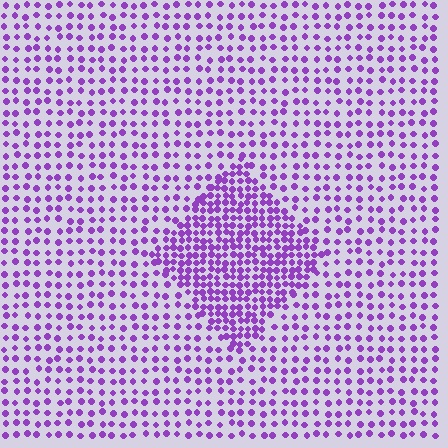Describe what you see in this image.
The image contains small purple elements arranged at two different densities. A diamond-shaped region is visible where the elements are more densely packed than the surrounding area.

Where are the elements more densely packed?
The elements are more densely packed inside the diamond boundary.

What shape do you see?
I see a diamond.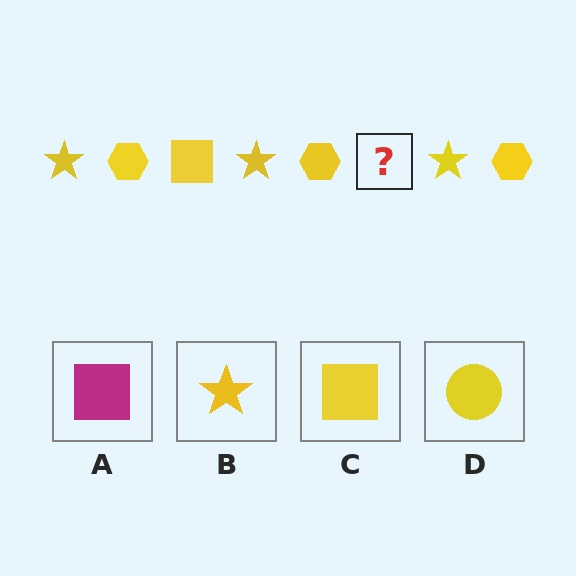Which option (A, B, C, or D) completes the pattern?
C.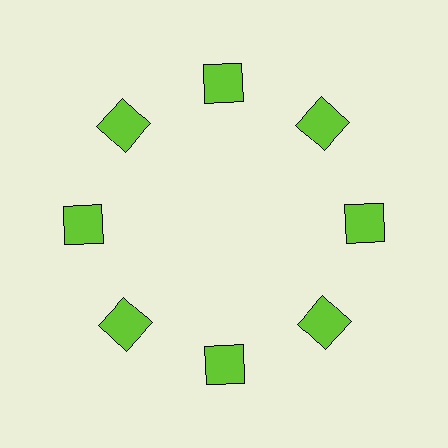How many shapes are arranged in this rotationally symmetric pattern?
There are 8 shapes, arranged in 8 groups of 1.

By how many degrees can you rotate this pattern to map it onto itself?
The pattern maps onto itself every 45 degrees of rotation.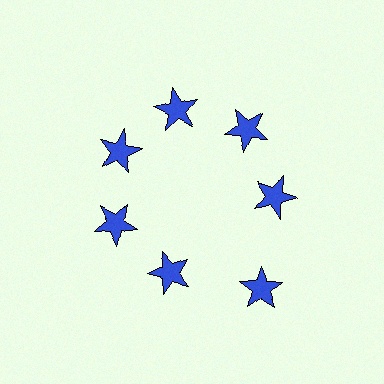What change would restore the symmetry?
The symmetry would be restored by moving it inward, back onto the ring so that all 7 stars sit at equal angles and equal distance from the center.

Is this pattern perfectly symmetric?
No. The 7 blue stars are arranged in a ring, but one element near the 5 o'clock position is pushed outward from the center, breaking the 7-fold rotational symmetry.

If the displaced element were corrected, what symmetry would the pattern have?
It would have 7-fold rotational symmetry — the pattern would map onto itself every 51 degrees.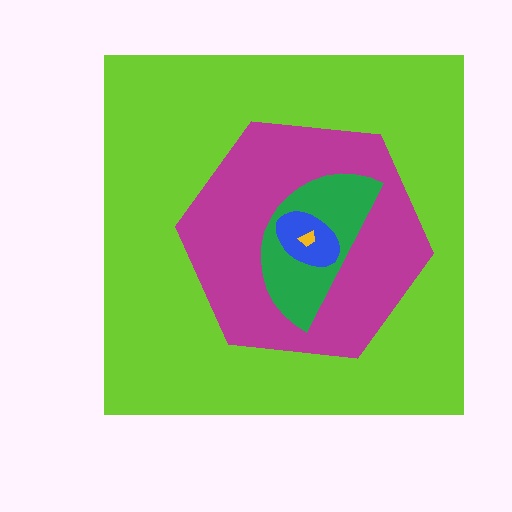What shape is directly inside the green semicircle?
The blue ellipse.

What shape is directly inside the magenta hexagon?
The green semicircle.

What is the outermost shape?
The lime square.